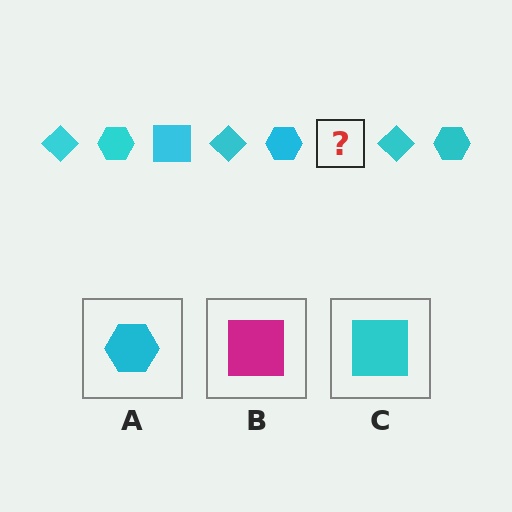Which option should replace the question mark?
Option C.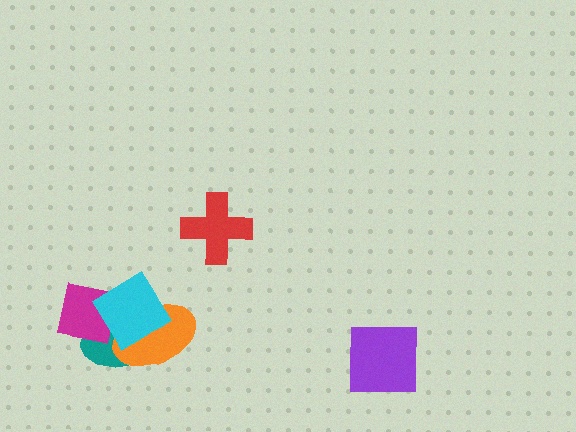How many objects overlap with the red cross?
0 objects overlap with the red cross.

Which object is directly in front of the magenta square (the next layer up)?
The orange ellipse is directly in front of the magenta square.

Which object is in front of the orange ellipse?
The cyan diamond is in front of the orange ellipse.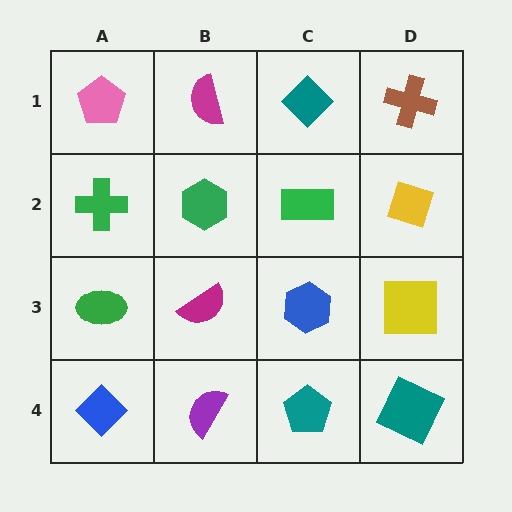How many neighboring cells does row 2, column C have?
4.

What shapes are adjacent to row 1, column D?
A yellow diamond (row 2, column D), a teal diamond (row 1, column C).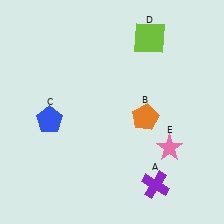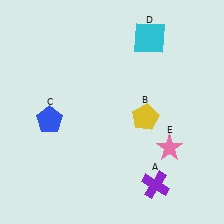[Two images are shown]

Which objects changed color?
B changed from orange to yellow. D changed from lime to cyan.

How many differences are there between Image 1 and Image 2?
There are 2 differences between the two images.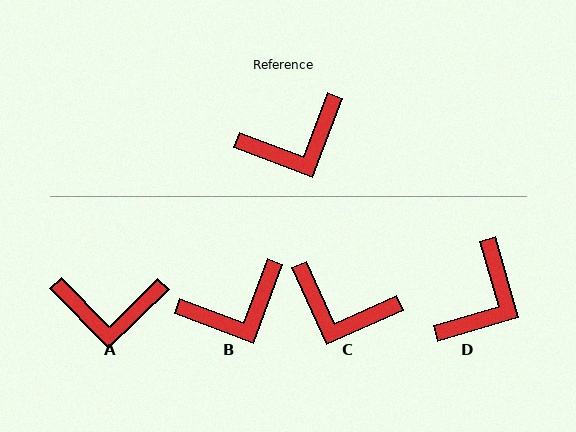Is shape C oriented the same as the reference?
No, it is off by about 46 degrees.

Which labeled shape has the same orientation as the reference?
B.